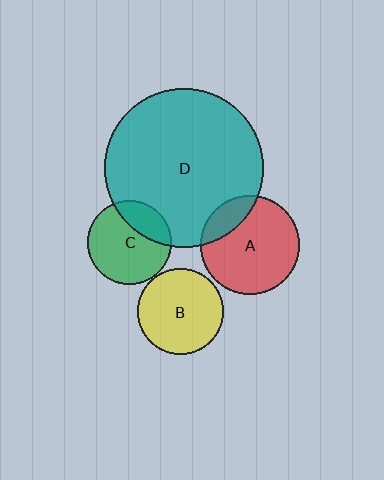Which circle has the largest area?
Circle D (teal).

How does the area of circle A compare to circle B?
Approximately 1.3 times.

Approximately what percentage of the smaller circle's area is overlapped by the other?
Approximately 20%.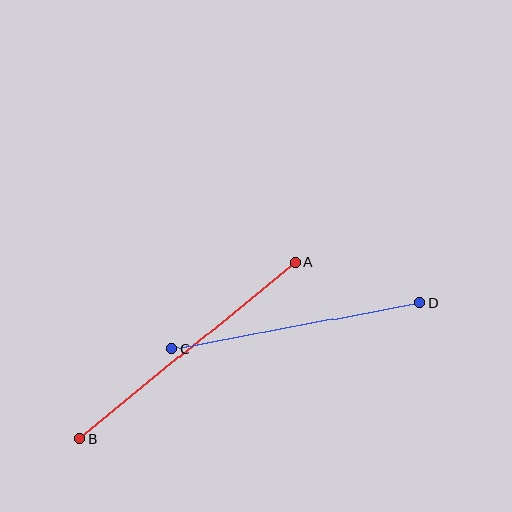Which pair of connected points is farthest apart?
Points A and B are farthest apart.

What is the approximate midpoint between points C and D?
The midpoint is at approximately (296, 326) pixels.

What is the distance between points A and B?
The distance is approximately 278 pixels.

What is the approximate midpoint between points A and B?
The midpoint is at approximately (187, 351) pixels.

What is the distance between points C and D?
The distance is approximately 252 pixels.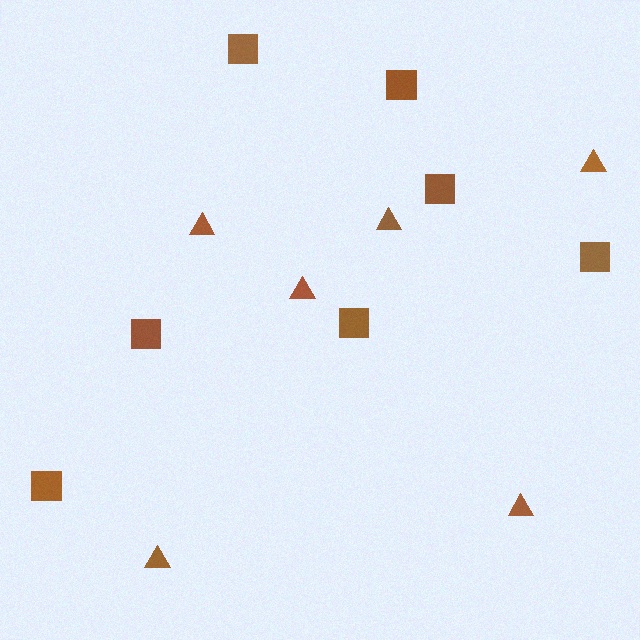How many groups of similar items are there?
There are 2 groups: one group of squares (7) and one group of triangles (6).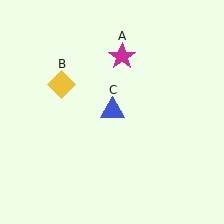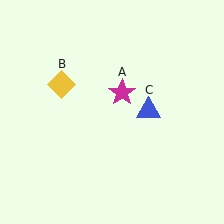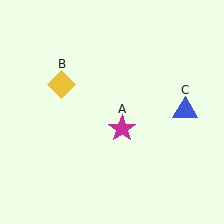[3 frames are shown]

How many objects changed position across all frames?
2 objects changed position: magenta star (object A), blue triangle (object C).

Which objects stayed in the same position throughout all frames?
Yellow diamond (object B) remained stationary.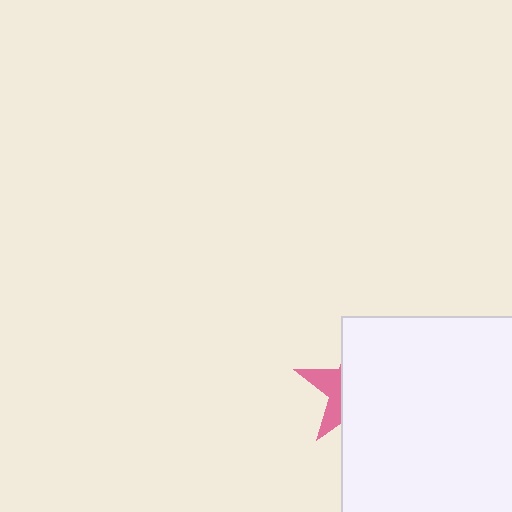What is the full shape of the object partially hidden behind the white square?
The partially hidden object is a pink star.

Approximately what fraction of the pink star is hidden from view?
Roughly 70% of the pink star is hidden behind the white square.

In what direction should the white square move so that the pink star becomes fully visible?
The white square should move right. That is the shortest direction to clear the overlap and leave the pink star fully visible.